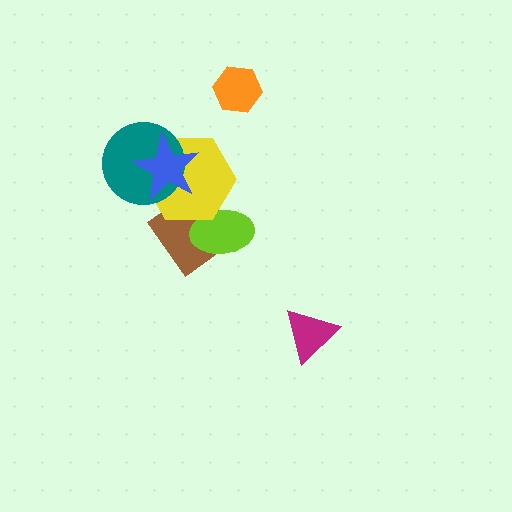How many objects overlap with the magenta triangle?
0 objects overlap with the magenta triangle.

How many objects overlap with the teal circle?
2 objects overlap with the teal circle.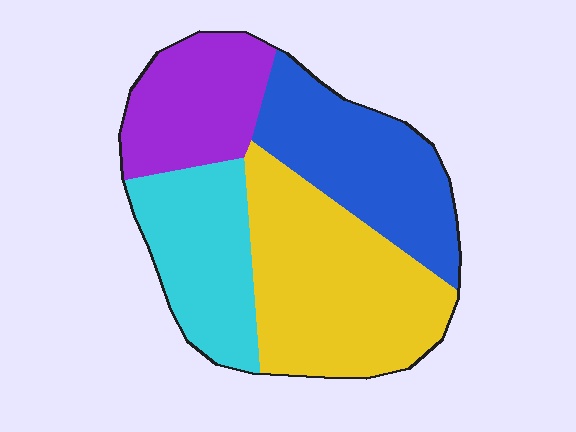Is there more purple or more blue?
Blue.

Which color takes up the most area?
Yellow, at roughly 35%.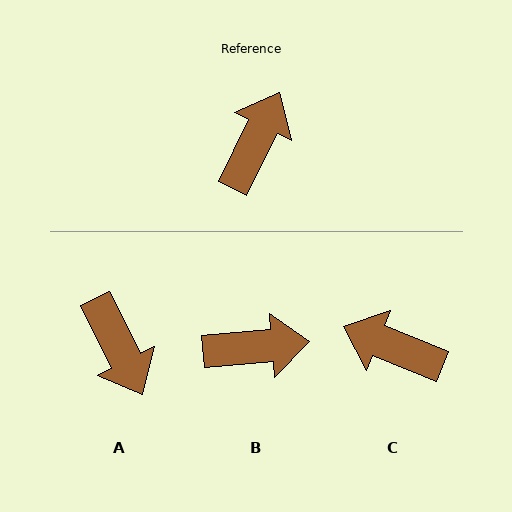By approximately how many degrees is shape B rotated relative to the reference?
Approximately 59 degrees clockwise.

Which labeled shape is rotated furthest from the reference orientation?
A, about 127 degrees away.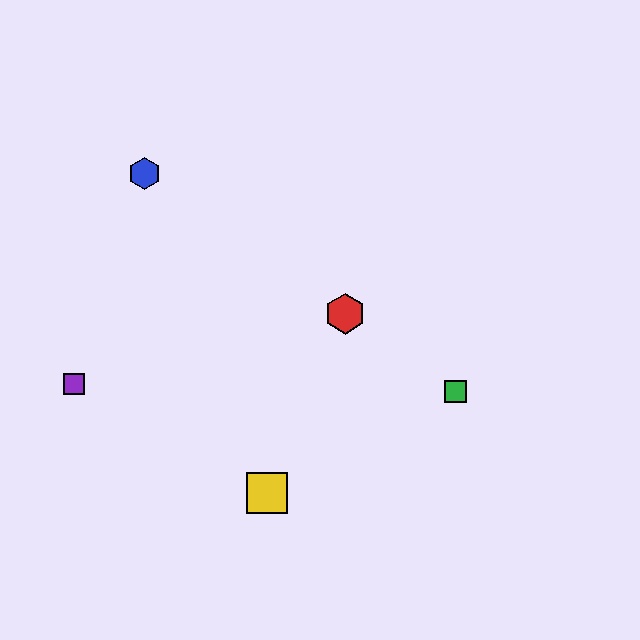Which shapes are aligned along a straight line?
The red hexagon, the blue hexagon, the green square are aligned along a straight line.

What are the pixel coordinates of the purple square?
The purple square is at (74, 384).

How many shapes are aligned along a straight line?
3 shapes (the red hexagon, the blue hexagon, the green square) are aligned along a straight line.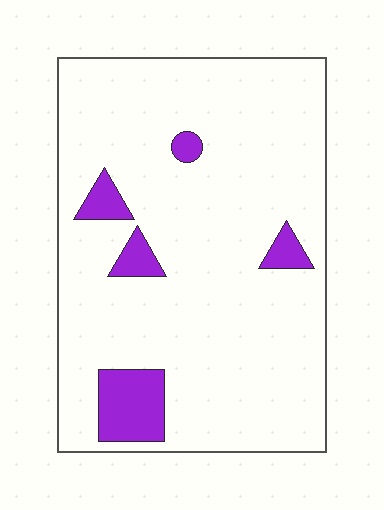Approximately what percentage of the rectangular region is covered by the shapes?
Approximately 10%.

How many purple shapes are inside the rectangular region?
5.